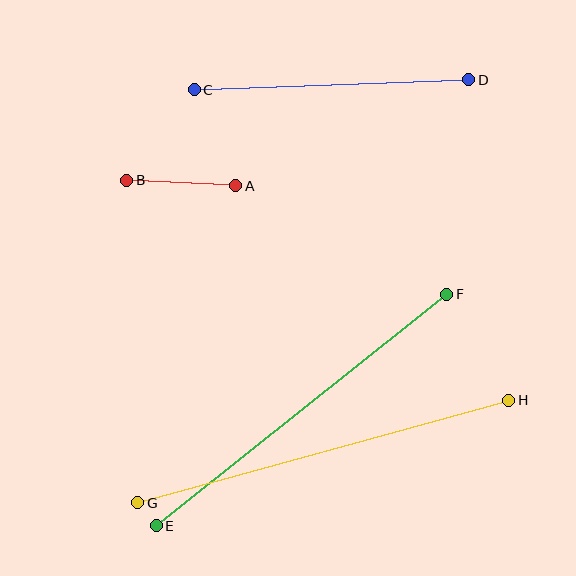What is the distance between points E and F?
The distance is approximately 371 pixels.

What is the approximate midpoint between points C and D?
The midpoint is at approximately (331, 85) pixels.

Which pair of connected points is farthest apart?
Points G and H are farthest apart.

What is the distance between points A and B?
The distance is approximately 110 pixels.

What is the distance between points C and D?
The distance is approximately 275 pixels.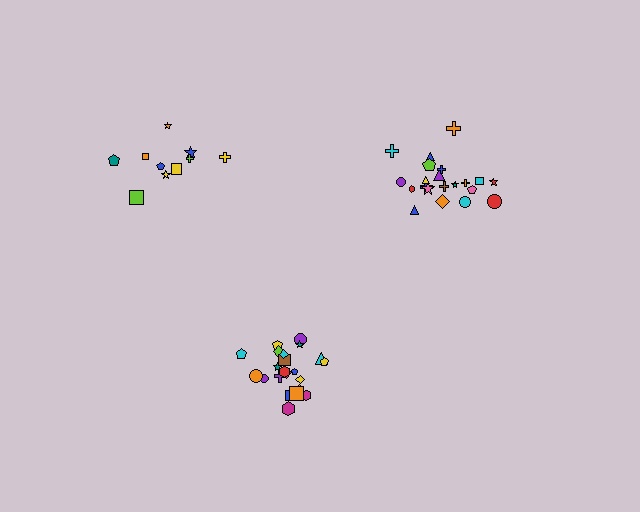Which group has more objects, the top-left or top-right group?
The top-right group.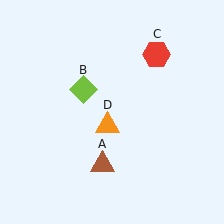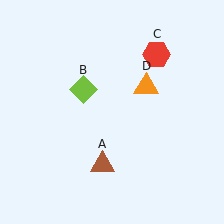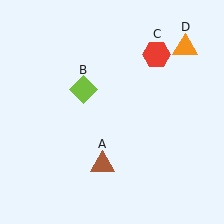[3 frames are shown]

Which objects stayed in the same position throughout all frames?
Brown triangle (object A) and lime diamond (object B) and red hexagon (object C) remained stationary.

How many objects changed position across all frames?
1 object changed position: orange triangle (object D).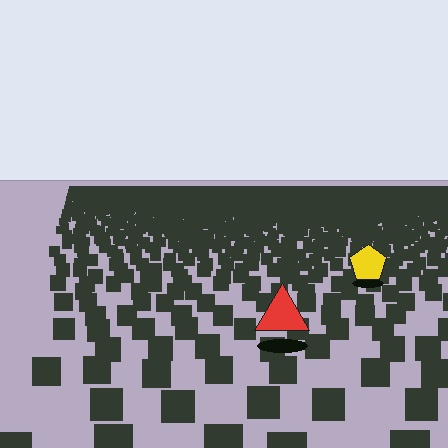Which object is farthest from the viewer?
The yellow pentagon is farthest from the viewer. It appears smaller and the ground texture around it is denser.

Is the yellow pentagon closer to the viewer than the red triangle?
No. The red triangle is closer — you can tell from the texture gradient: the ground texture is coarser near it.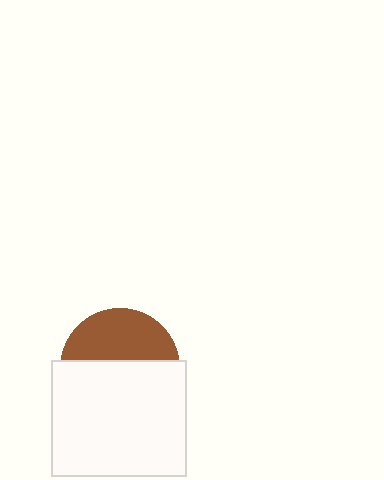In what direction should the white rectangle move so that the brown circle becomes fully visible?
The white rectangle should move down. That is the shortest direction to clear the overlap and leave the brown circle fully visible.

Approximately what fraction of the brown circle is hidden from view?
Roughly 59% of the brown circle is hidden behind the white rectangle.